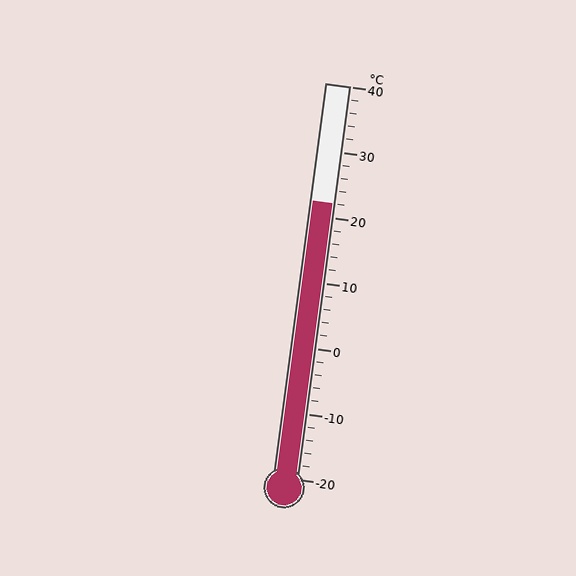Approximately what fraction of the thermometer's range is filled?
The thermometer is filled to approximately 70% of its range.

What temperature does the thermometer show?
The thermometer shows approximately 22°C.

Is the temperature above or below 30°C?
The temperature is below 30°C.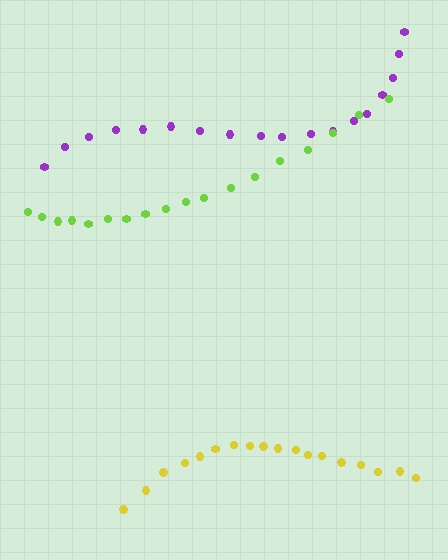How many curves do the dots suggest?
There are 3 distinct paths.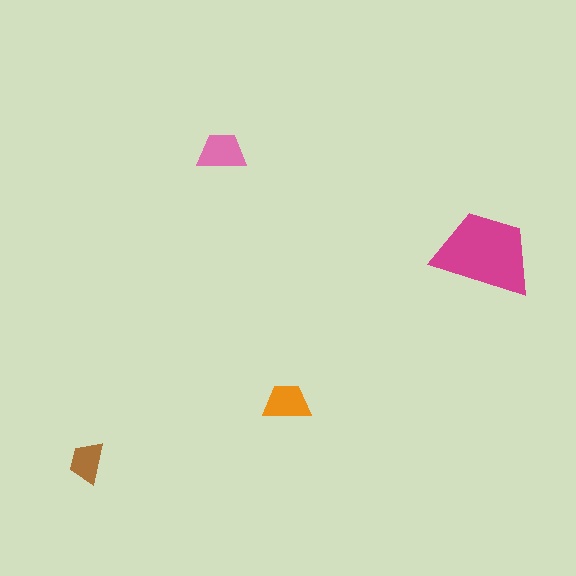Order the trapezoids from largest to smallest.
the magenta one, the pink one, the orange one, the brown one.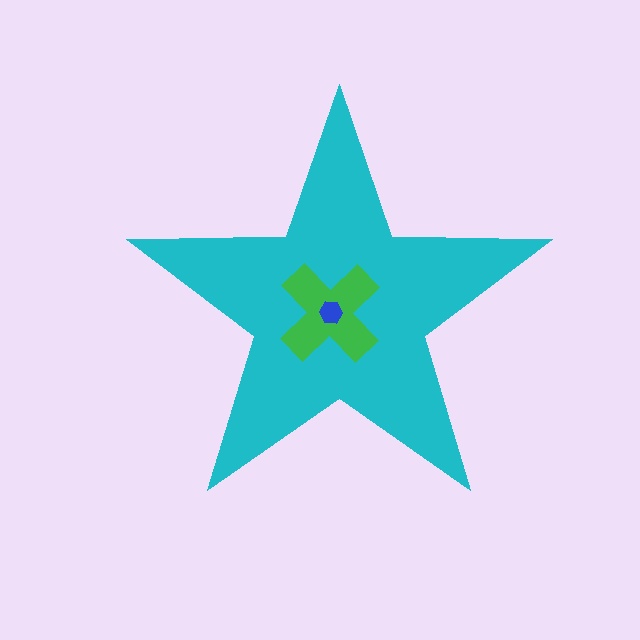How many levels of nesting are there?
3.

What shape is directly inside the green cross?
The blue hexagon.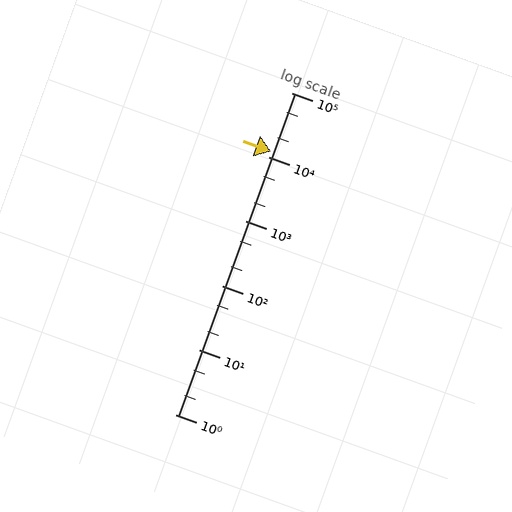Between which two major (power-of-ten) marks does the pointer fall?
The pointer is between 10000 and 100000.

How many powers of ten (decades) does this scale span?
The scale spans 5 decades, from 1 to 100000.